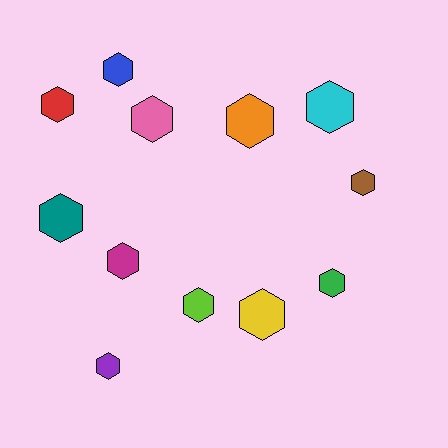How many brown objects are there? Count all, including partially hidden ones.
There is 1 brown object.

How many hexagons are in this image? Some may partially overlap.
There are 12 hexagons.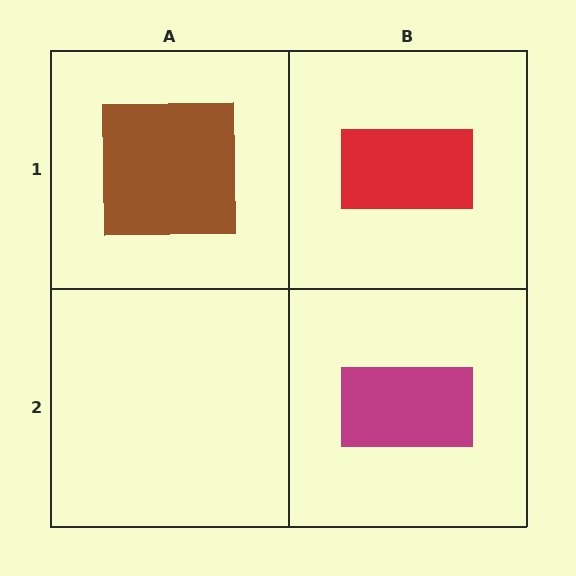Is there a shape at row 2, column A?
No, that cell is empty.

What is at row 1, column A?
A brown square.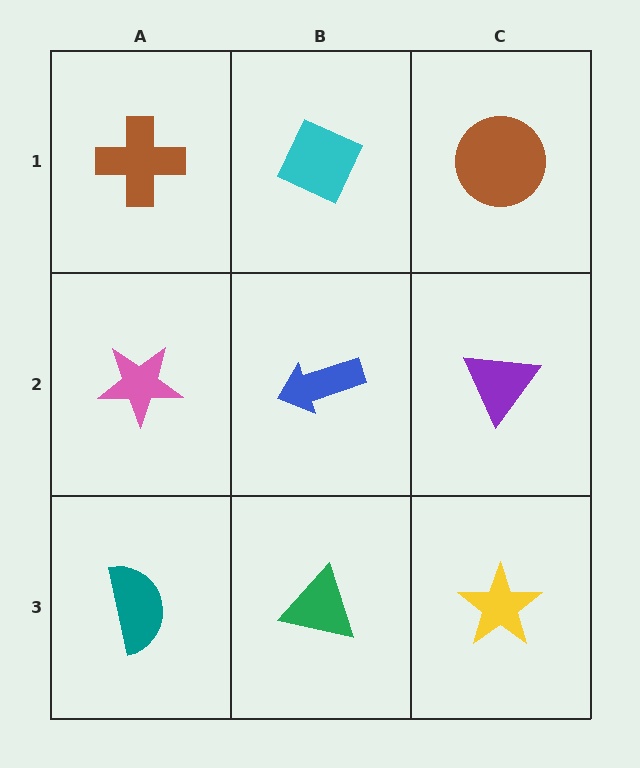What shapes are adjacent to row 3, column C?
A purple triangle (row 2, column C), a green triangle (row 3, column B).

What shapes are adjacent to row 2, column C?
A brown circle (row 1, column C), a yellow star (row 3, column C), a blue arrow (row 2, column B).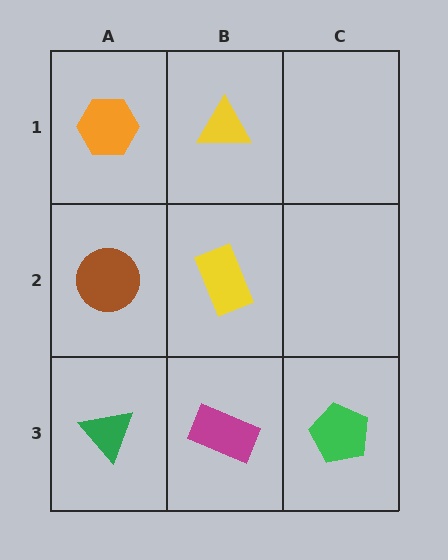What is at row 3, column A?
A green triangle.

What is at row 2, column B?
A yellow rectangle.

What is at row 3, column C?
A green pentagon.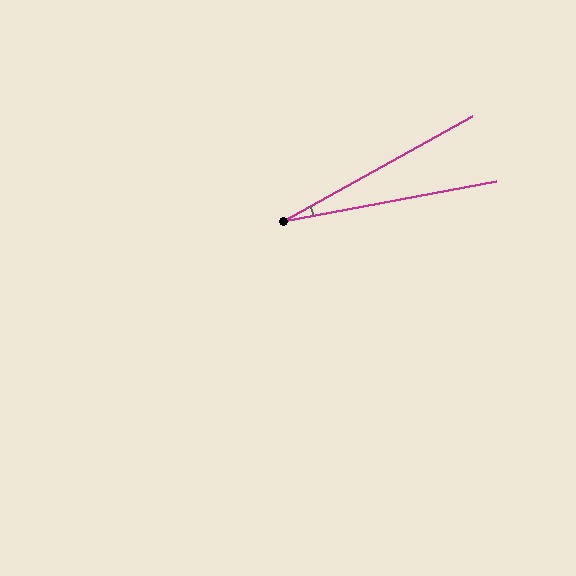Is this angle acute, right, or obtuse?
It is acute.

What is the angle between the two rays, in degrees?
Approximately 19 degrees.